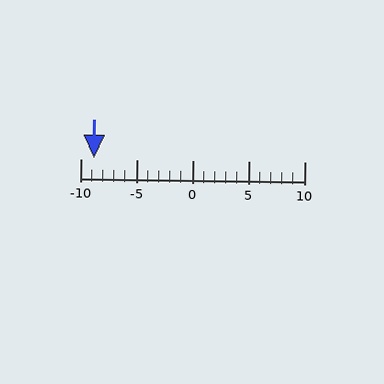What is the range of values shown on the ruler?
The ruler shows values from -10 to 10.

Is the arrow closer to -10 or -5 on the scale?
The arrow is closer to -10.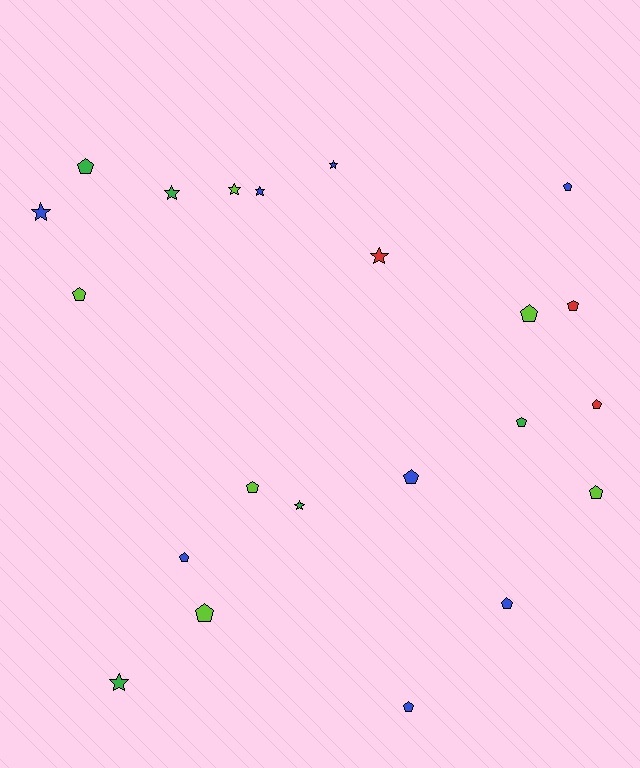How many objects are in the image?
There are 22 objects.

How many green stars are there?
There are 3 green stars.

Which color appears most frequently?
Blue, with 8 objects.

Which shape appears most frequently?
Pentagon, with 14 objects.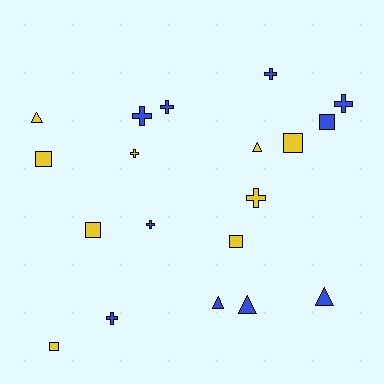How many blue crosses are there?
There are 6 blue crosses.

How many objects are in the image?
There are 19 objects.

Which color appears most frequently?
Blue, with 10 objects.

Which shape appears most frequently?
Cross, with 8 objects.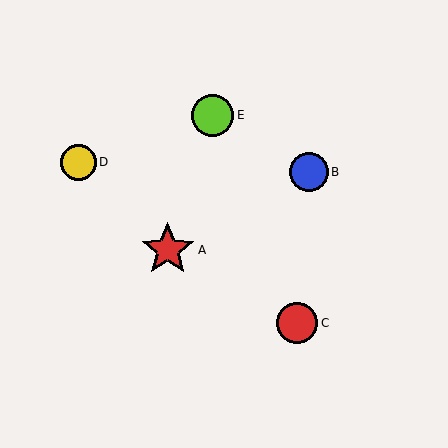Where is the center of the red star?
The center of the red star is at (168, 250).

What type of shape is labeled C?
Shape C is a red circle.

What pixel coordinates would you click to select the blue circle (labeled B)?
Click at (309, 172) to select the blue circle B.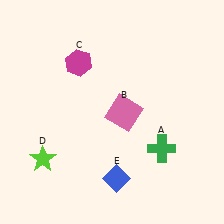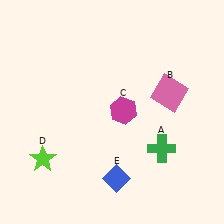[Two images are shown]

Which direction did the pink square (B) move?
The pink square (B) moved right.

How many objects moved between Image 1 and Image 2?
2 objects moved between the two images.